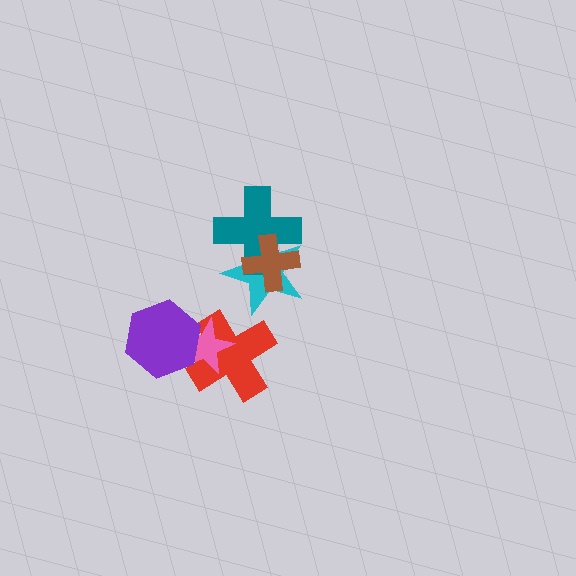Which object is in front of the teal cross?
The brown cross is in front of the teal cross.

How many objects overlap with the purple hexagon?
2 objects overlap with the purple hexagon.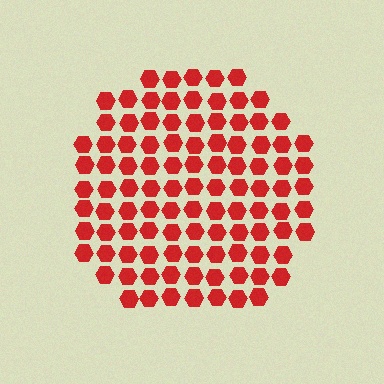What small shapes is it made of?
It is made of small hexagons.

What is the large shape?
The large shape is a circle.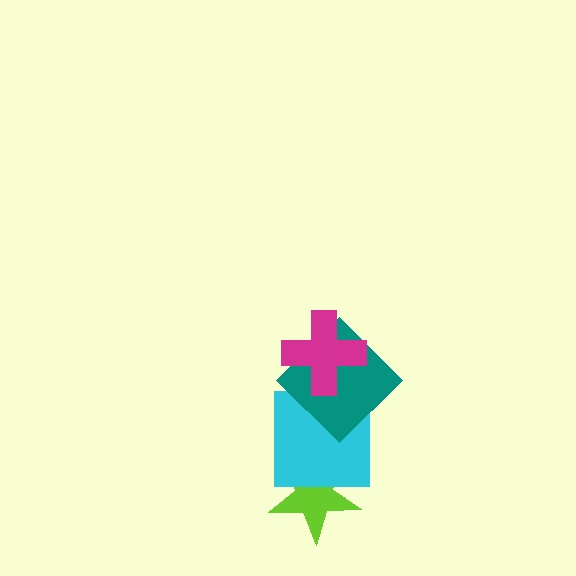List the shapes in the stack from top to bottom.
From top to bottom: the magenta cross, the teal diamond, the cyan square, the lime star.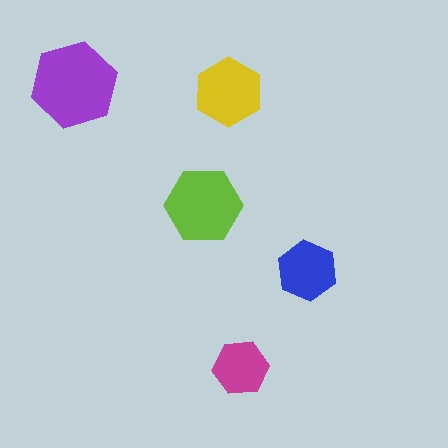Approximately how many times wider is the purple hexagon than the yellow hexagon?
About 1.5 times wider.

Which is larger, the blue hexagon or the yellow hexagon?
The yellow one.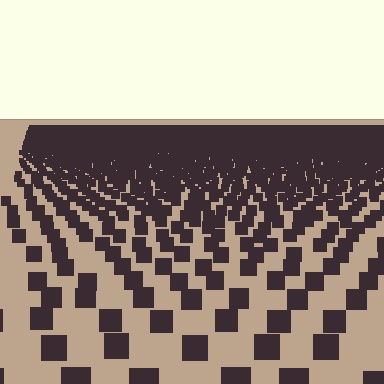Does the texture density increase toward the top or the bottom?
Density increases toward the top.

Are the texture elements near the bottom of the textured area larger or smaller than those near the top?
Larger. Near the bottom, elements are closer to the viewer and appear at a bigger on-screen size.